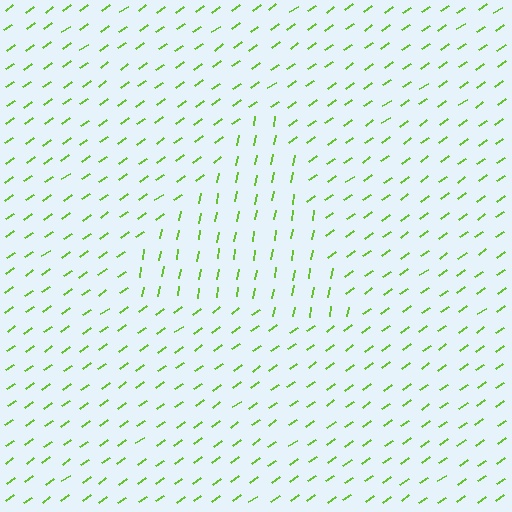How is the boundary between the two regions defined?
The boundary is defined purely by a change in line orientation (approximately 45 degrees difference). All lines are the same color and thickness.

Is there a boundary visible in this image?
Yes, there is a texture boundary formed by a change in line orientation.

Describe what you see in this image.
The image is filled with small lime line segments. A triangle region in the image has lines oriented differently from the surrounding lines, creating a visible texture boundary.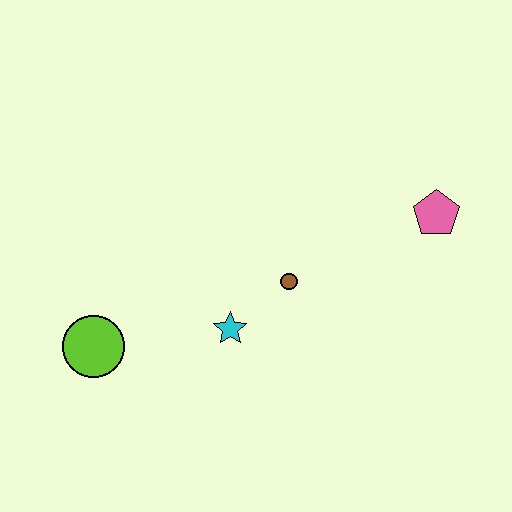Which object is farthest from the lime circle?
The pink pentagon is farthest from the lime circle.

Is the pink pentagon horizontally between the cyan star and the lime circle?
No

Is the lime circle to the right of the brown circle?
No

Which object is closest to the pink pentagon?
The brown circle is closest to the pink pentagon.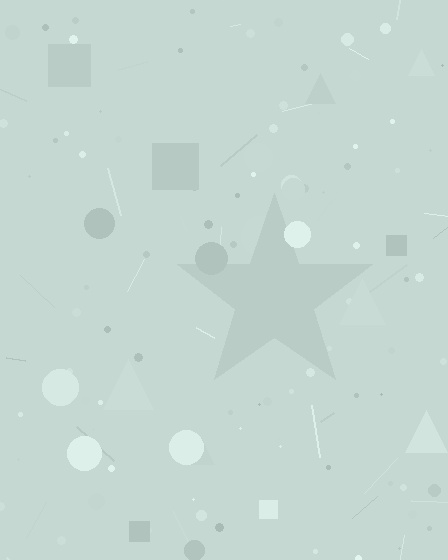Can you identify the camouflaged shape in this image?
The camouflaged shape is a star.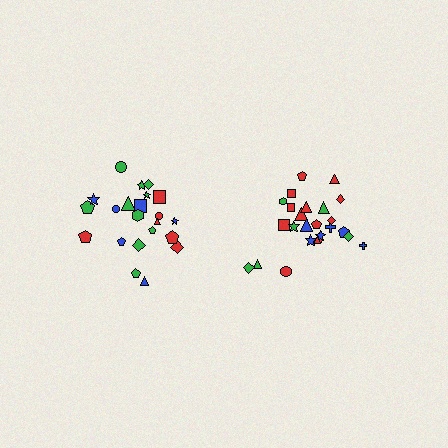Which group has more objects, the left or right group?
The right group.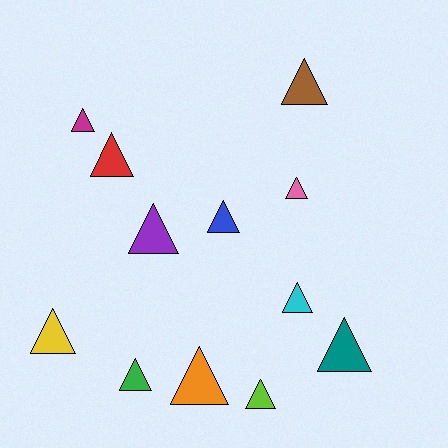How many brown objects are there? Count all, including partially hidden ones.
There is 1 brown object.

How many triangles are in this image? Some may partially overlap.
There are 12 triangles.